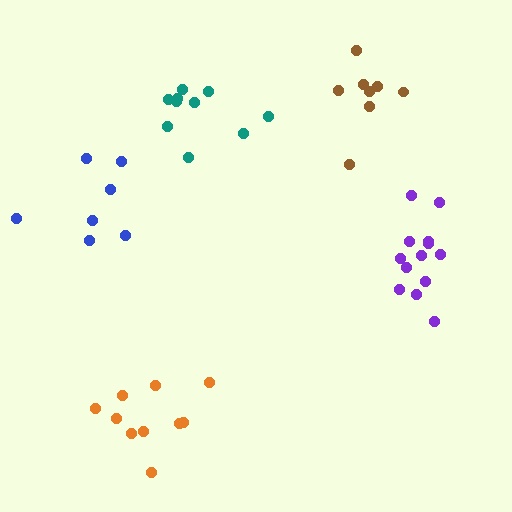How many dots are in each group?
Group 1: 10 dots, Group 2: 13 dots, Group 3: 7 dots, Group 4: 8 dots, Group 5: 10 dots (48 total).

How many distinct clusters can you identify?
There are 5 distinct clusters.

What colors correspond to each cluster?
The clusters are colored: teal, purple, blue, brown, orange.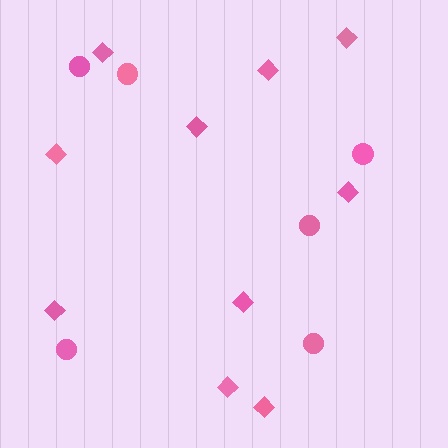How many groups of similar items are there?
There are 2 groups: one group of circles (6) and one group of diamonds (10).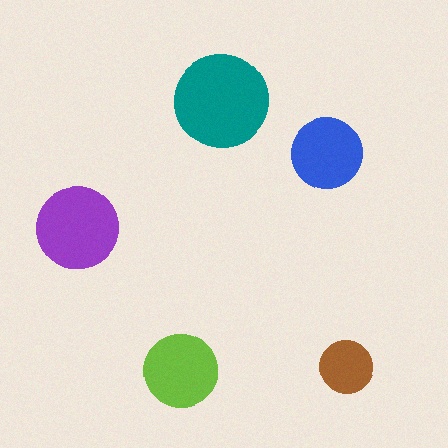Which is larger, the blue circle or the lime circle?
The lime one.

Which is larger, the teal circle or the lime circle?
The teal one.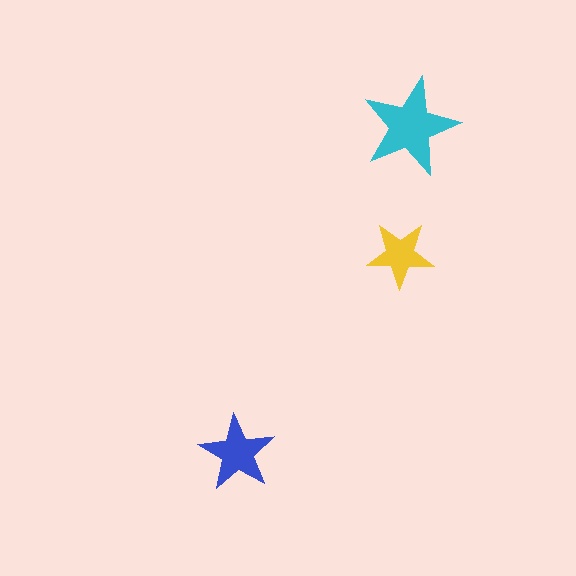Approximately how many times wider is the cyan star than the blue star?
About 1.5 times wider.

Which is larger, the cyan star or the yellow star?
The cyan one.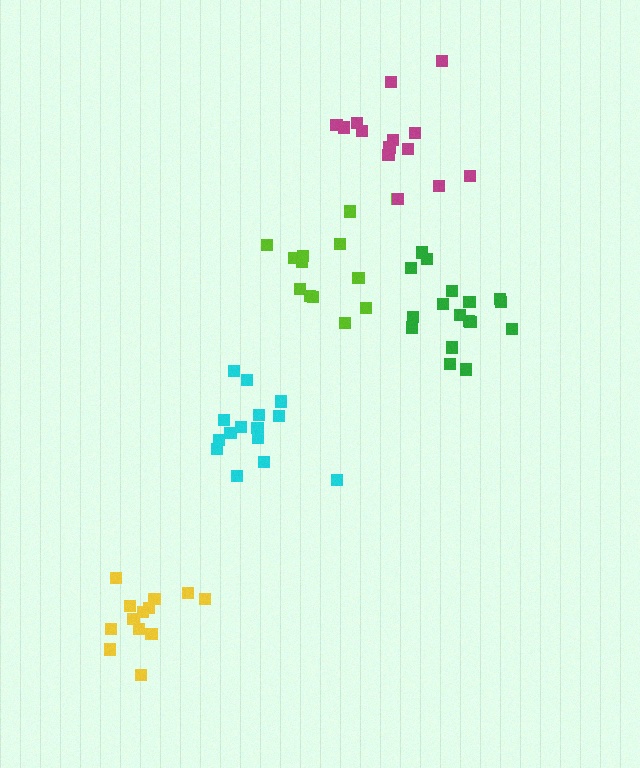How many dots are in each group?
Group 1: 15 dots, Group 2: 13 dots, Group 3: 13 dots, Group 4: 17 dots, Group 5: 14 dots (72 total).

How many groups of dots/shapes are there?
There are 5 groups.